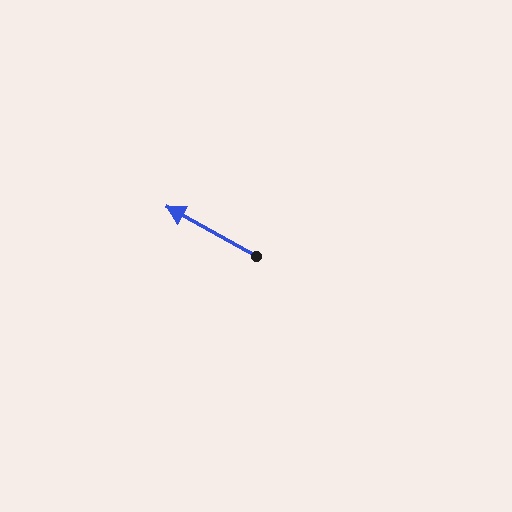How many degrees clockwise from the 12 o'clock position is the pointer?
Approximately 299 degrees.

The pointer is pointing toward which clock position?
Roughly 10 o'clock.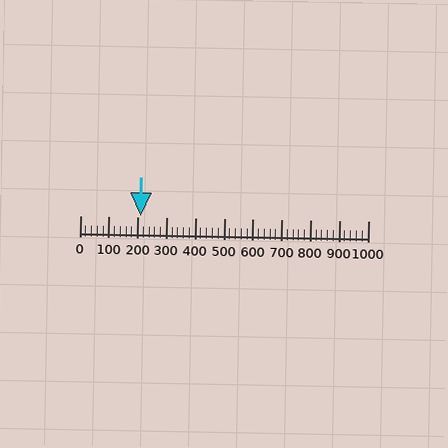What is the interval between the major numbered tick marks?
The major tick marks are spaced 100 units apart.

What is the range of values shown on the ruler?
The ruler shows values from 0 to 1000.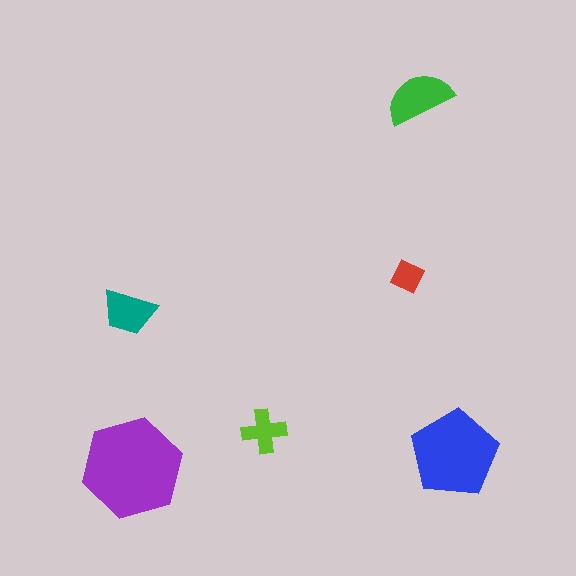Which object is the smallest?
The red diamond.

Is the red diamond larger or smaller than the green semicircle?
Smaller.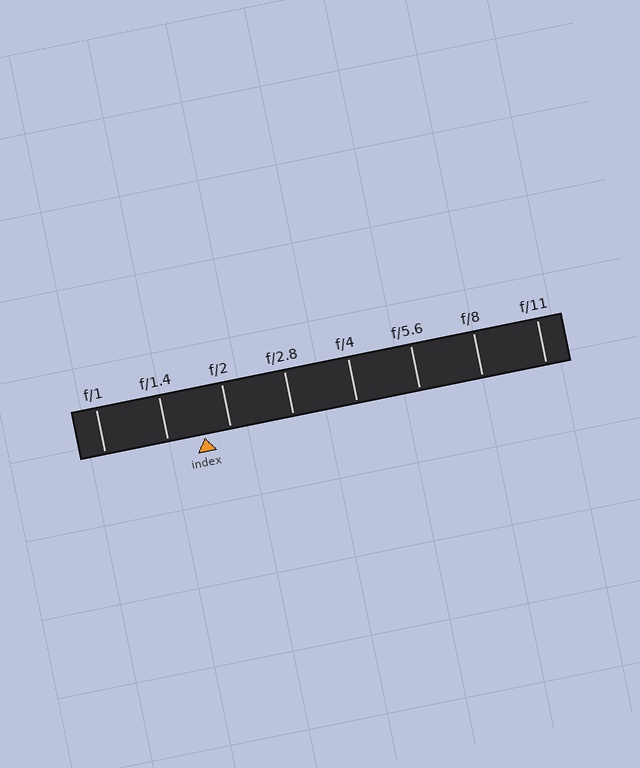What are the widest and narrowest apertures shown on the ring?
The widest aperture shown is f/1 and the narrowest is f/11.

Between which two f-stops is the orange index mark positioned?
The index mark is between f/1.4 and f/2.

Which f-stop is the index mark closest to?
The index mark is closest to f/2.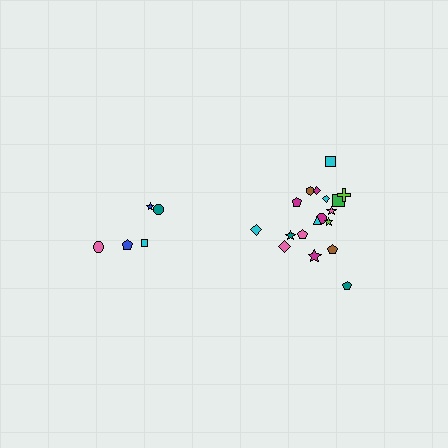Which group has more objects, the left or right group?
The right group.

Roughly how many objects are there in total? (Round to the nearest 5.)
Roughly 25 objects in total.